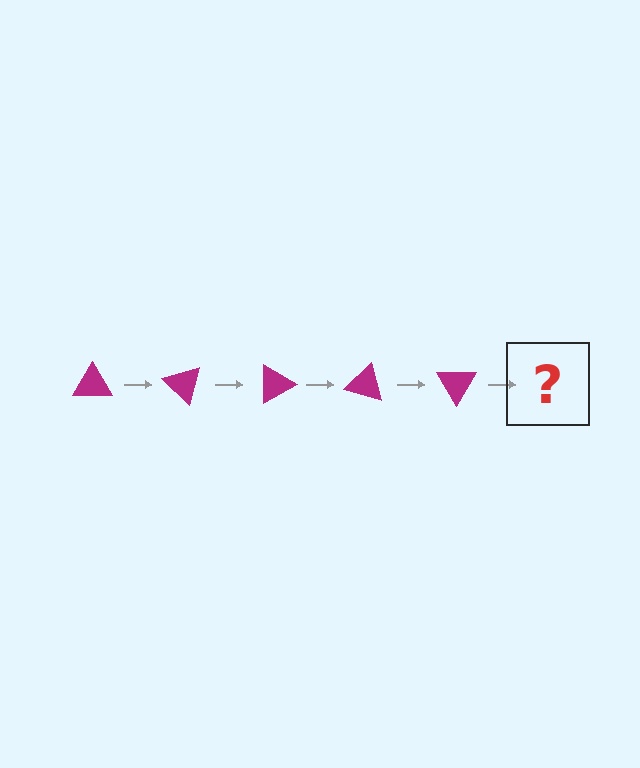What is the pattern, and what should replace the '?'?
The pattern is that the triangle rotates 45 degrees each step. The '?' should be a magenta triangle rotated 225 degrees.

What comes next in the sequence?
The next element should be a magenta triangle rotated 225 degrees.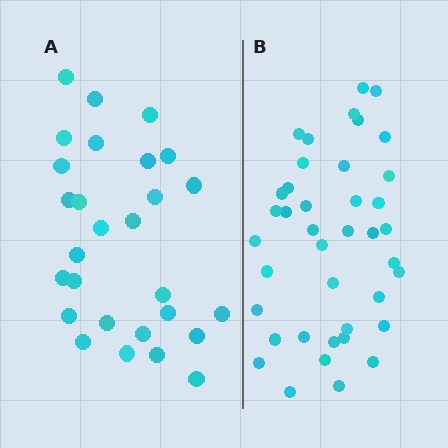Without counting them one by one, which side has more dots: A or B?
Region B (the right region) has more dots.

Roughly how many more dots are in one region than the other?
Region B has roughly 12 or so more dots than region A.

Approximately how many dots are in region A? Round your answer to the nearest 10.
About 30 dots. (The exact count is 28, which rounds to 30.)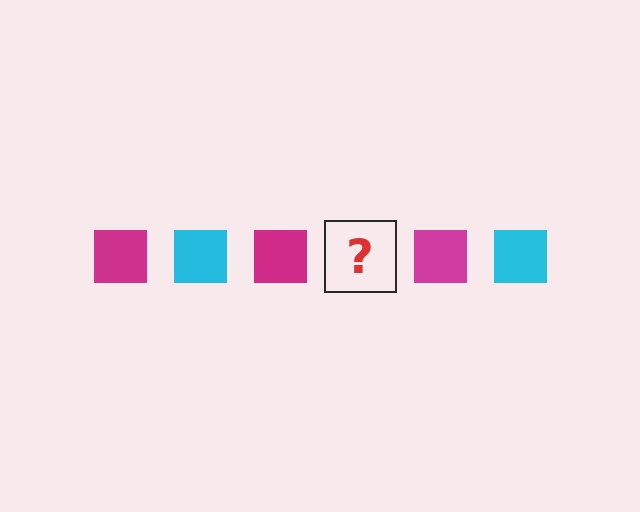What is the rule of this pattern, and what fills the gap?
The rule is that the pattern cycles through magenta, cyan squares. The gap should be filled with a cyan square.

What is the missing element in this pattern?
The missing element is a cyan square.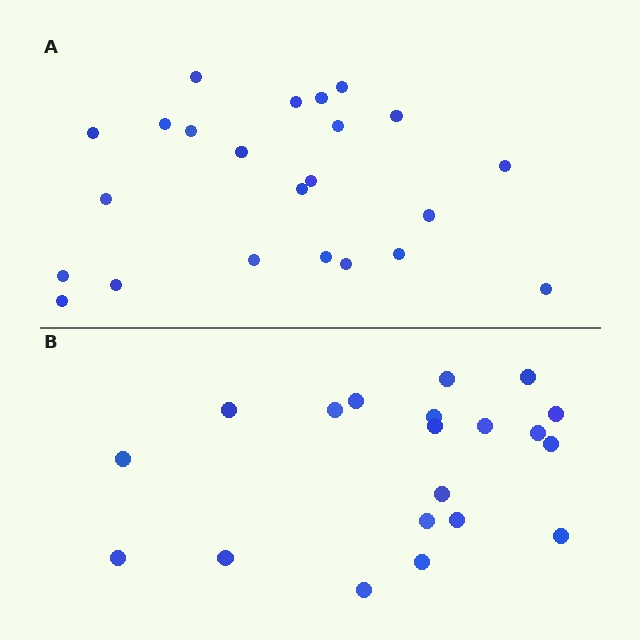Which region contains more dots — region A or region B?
Region A (the top region) has more dots.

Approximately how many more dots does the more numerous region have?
Region A has just a few more — roughly 2 or 3 more dots than region B.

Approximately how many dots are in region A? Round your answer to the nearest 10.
About 20 dots. (The exact count is 23, which rounds to 20.)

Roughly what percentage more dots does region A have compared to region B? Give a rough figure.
About 15% more.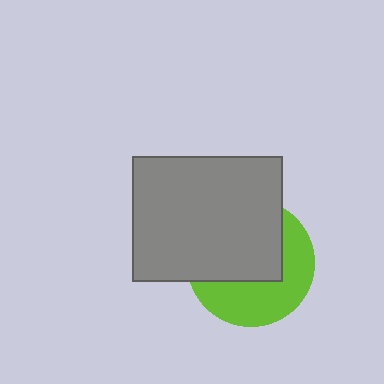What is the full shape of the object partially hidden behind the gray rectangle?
The partially hidden object is a lime circle.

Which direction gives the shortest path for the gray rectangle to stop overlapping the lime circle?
Moving toward the upper-left gives the shortest separation.